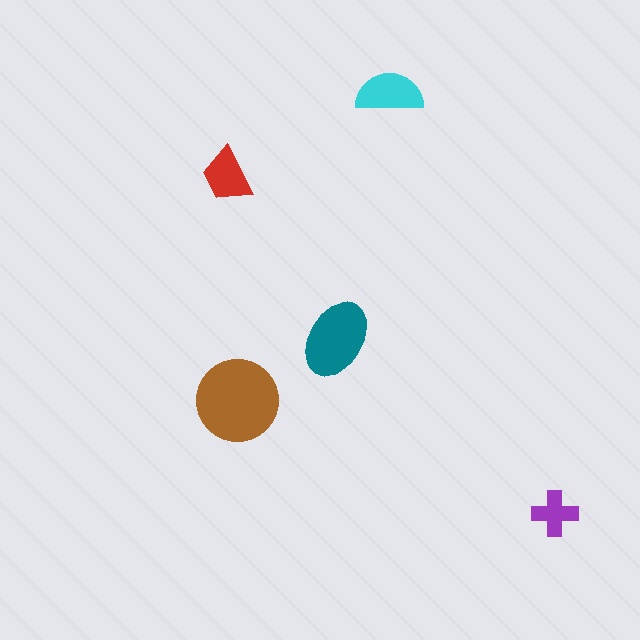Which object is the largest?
The brown circle.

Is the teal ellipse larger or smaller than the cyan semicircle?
Larger.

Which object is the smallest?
The purple cross.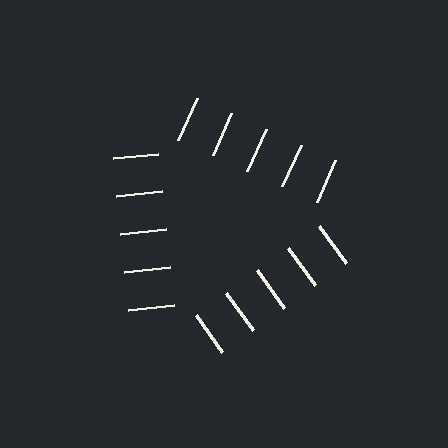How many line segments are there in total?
15 — 5 along each of the 3 edges.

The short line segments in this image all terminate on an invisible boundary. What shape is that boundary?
An illusory triangle — the line segments terminate on its edges but no continuous stroke is drawn.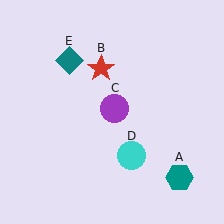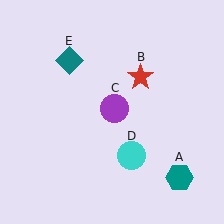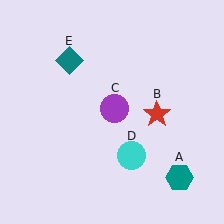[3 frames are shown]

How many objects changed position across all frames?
1 object changed position: red star (object B).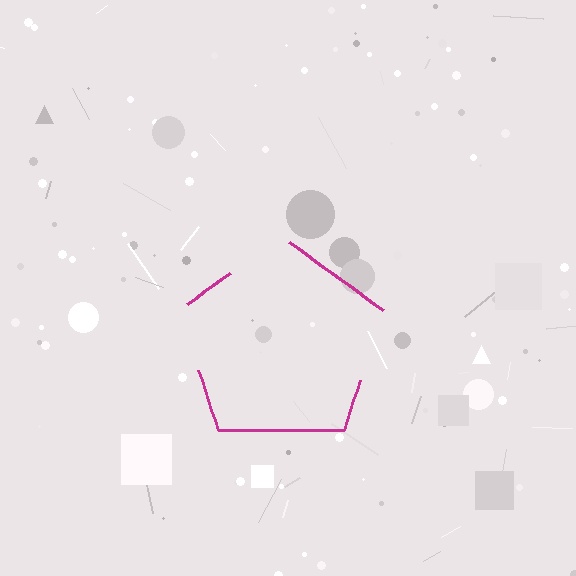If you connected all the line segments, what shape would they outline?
They would outline a pentagon.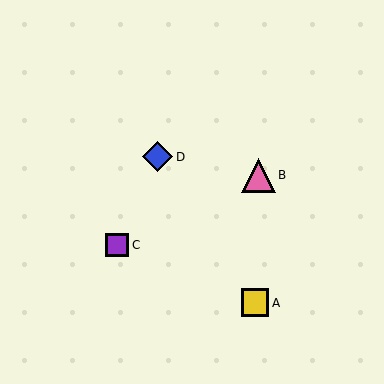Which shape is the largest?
The pink triangle (labeled B) is the largest.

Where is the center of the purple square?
The center of the purple square is at (117, 245).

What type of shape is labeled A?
Shape A is a yellow square.